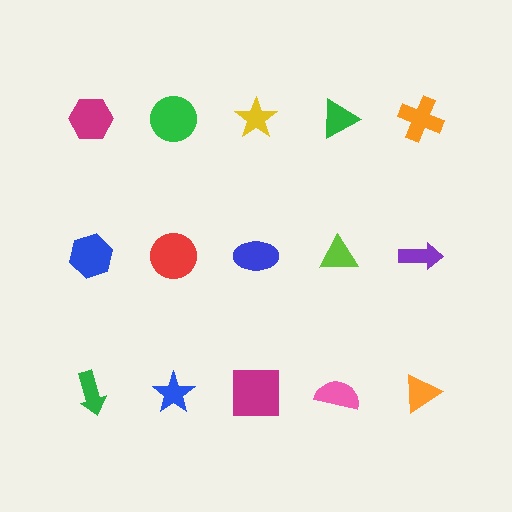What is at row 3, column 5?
An orange triangle.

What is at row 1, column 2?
A green circle.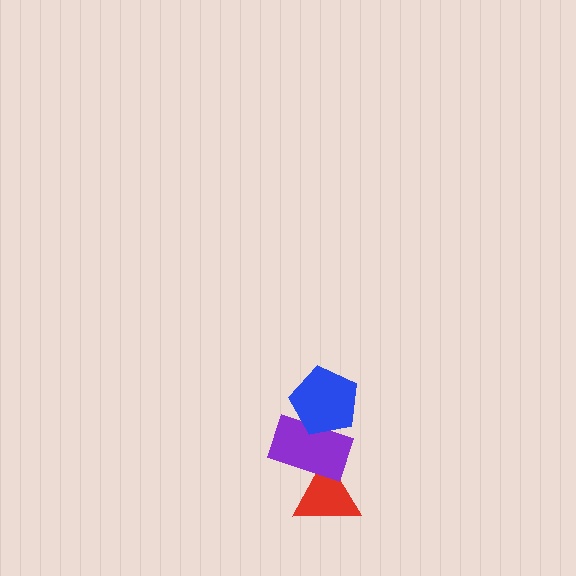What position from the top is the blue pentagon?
The blue pentagon is 1st from the top.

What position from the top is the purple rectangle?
The purple rectangle is 2nd from the top.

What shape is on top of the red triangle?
The purple rectangle is on top of the red triangle.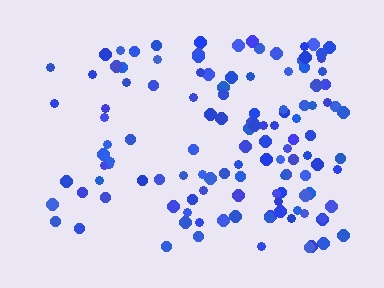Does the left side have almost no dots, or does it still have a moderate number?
Still a moderate number, just noticeably fewer than the right.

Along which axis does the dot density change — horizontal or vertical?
Horizontal.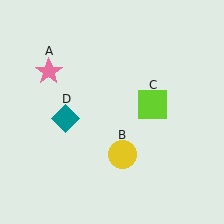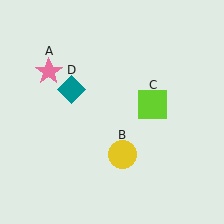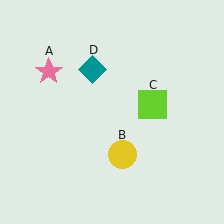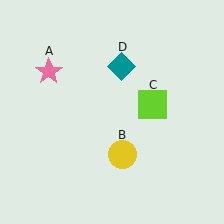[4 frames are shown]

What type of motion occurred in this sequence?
The teal diamond (object D) rotated clockwise around the center of the scene.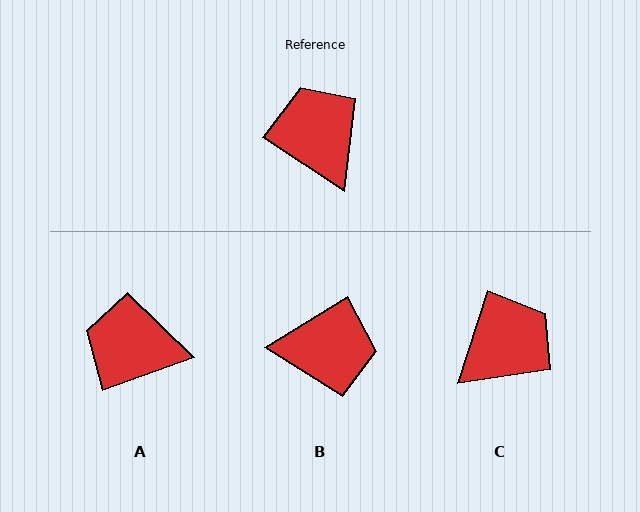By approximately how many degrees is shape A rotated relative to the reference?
Approximately 53 degrees counter-clockwise.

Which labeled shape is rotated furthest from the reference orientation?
B, about 115 degrees away.